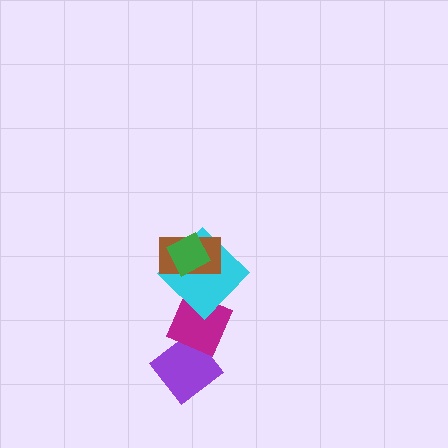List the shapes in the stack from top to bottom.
From top to bottom: the green diamond, the brown rectangle, the cyan diamond, the magenta diamond, the purple diamond.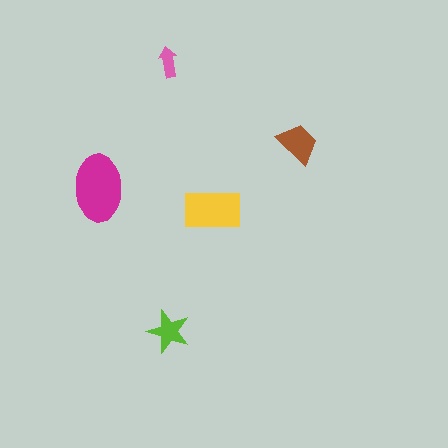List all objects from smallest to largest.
The pink arrow, the lime star, the brown trapezoid, the yellow rectangle, the magenta ellipse.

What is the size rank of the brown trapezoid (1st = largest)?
3rd.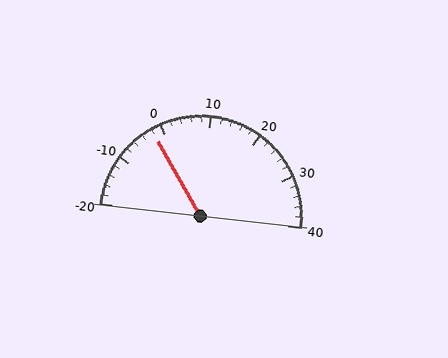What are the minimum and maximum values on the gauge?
The gauge ranges from -20 to 40.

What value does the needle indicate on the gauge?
The needle indicates approximately -2.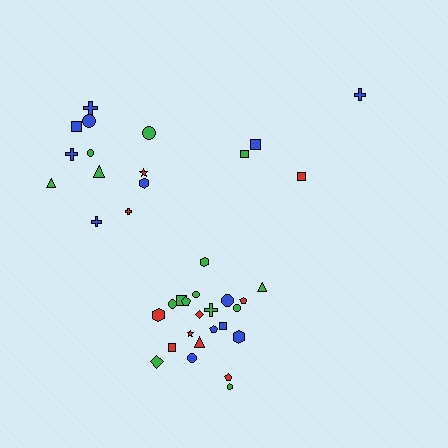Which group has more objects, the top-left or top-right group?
The top-left group.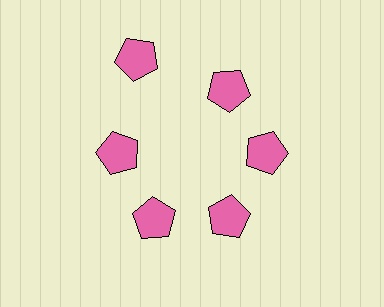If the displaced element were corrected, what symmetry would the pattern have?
It would have 6-fold rotational symmetry — the pattern would map onto itself every 60 degrees.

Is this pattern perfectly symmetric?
No. The 6 pink pentagons are arranged in a ring, but one element near the 11 o'clock position is pushed outward from the center, breaking the 6-fold rotational symmetry.